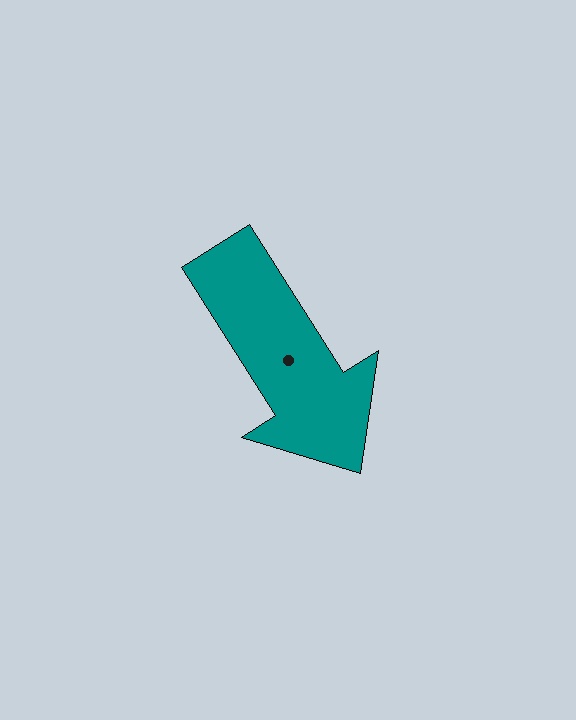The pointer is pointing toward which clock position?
Roughly 5 o'clock.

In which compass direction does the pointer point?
Southeast.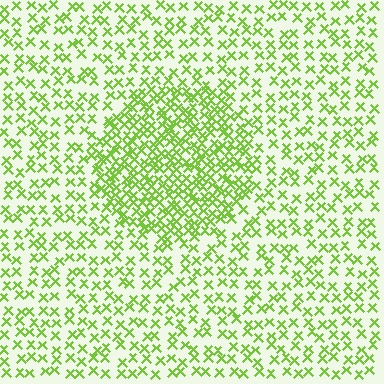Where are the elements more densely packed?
The elements are more densely packed inside the circle boundary.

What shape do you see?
I see a circle.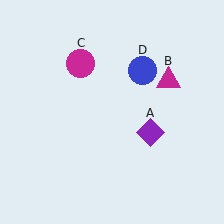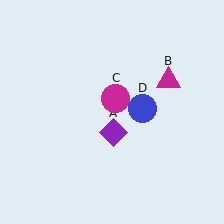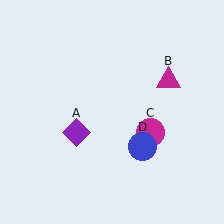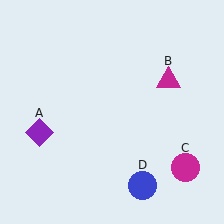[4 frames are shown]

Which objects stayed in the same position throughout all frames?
Magenta triangle (object B) remained stationary.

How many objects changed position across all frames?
3 objects changed position: purple diamond (object A), magenta circle (object C), blue circle (object D).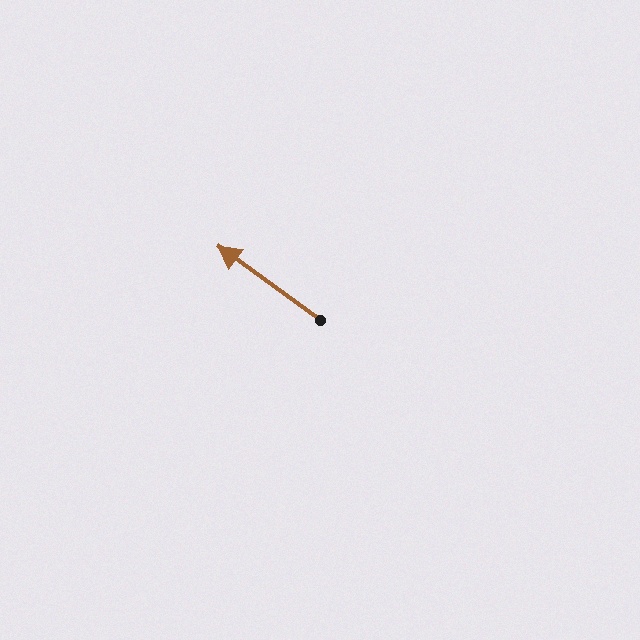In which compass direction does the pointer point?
Northwest.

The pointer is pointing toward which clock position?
Roughly 10 o'clock.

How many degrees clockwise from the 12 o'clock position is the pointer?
Approximately 306 degrees.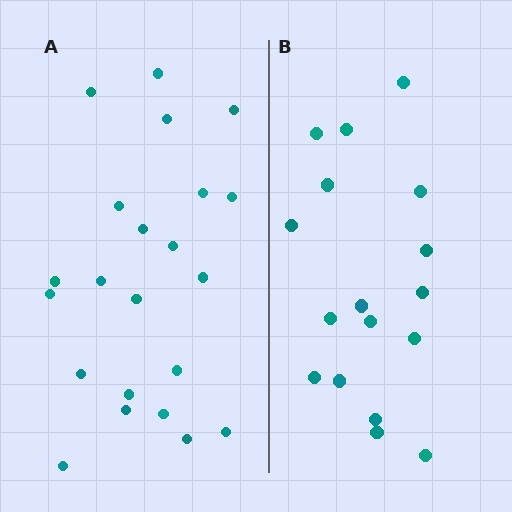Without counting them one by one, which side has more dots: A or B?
Region A (the left region) has more dots.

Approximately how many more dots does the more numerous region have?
Region A has about 5 more dots than region B.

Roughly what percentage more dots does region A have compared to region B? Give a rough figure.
About 30% more.